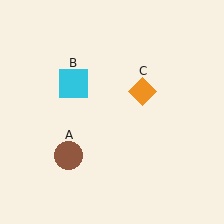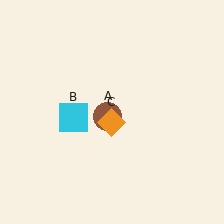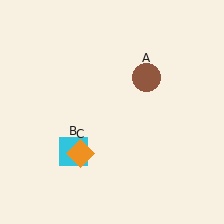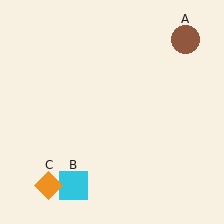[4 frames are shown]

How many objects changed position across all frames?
3 objects changed position: brown circle (object A), cyan square (object B), orange diamond (object C).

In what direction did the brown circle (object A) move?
The brown circle (object A) moved up and to the right.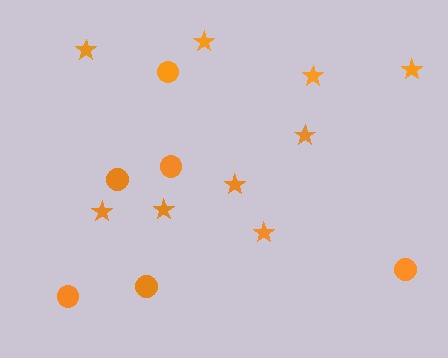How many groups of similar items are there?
There are 2 groups: one group of stars (9) and one group of circles (6).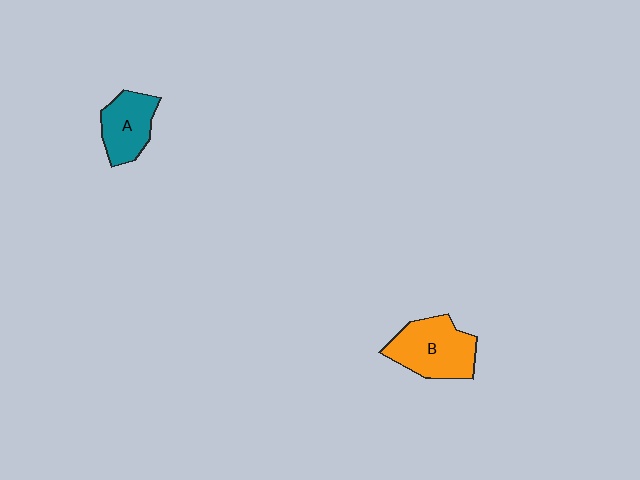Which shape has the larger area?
Shape B (orange).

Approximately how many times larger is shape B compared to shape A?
Approximately 1.4 times.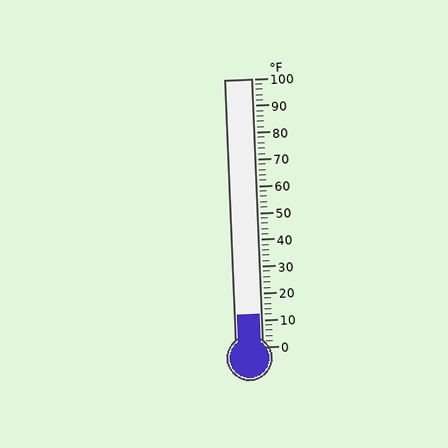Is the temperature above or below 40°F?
The temperature is below 40°F.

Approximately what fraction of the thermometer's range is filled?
The thermometer is filled to approximately 10% of its range.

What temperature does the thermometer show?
The thermometer shows approximately 12°F.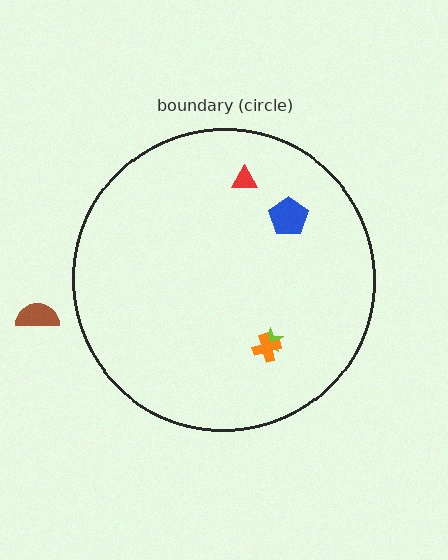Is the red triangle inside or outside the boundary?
Inside.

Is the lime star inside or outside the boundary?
Inside.